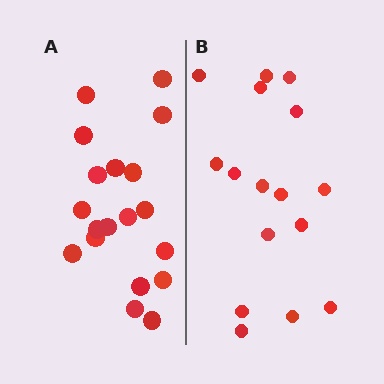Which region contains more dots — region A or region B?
Region A (the left region) has more dots.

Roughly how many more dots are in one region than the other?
Region A has just a few more — roughly 2 or 3 more dots than region B.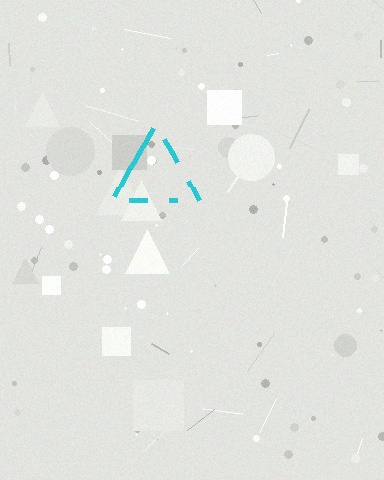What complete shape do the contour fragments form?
The contour fragments form a triangle.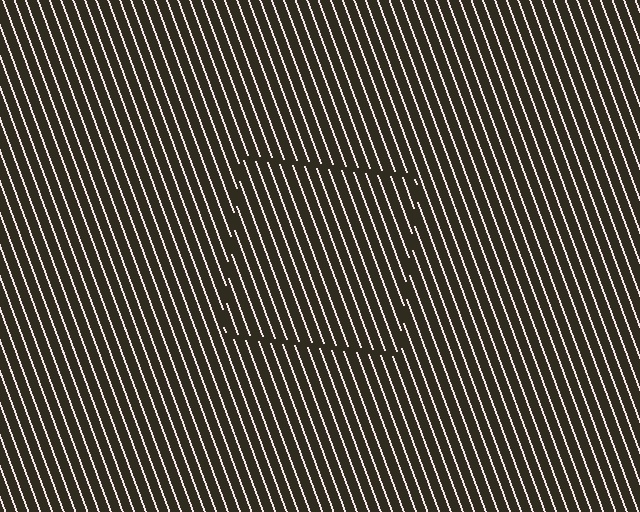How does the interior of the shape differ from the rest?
The interior of the shape contains the same grating, shifted by half a period — the contour is defined by the phase discontinuity where line-ends from the inner and outer gratings abut.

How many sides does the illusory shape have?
4 sides — the line-ends trace a square.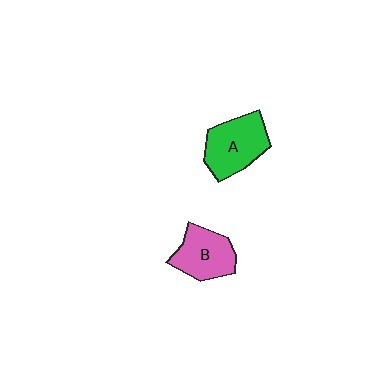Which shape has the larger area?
Shape A (green).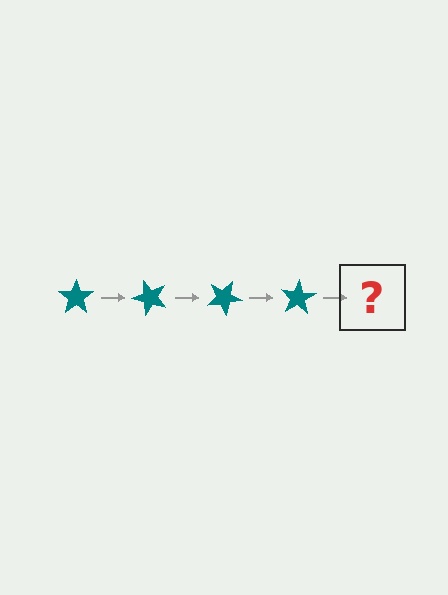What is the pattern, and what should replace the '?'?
The pattern is that the star rotates 50 degrees each step. The '?' should be a teal star rotated 200 degrees.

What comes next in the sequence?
The next element should be a teal star rotated 200 degrees.